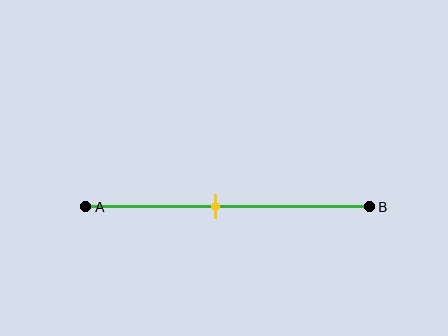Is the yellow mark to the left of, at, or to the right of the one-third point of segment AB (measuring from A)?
The yellow mark is to the right of the one-third point of segment AB.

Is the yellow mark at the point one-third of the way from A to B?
No, the mark is at about 45% from A, not at the 33% one-third point.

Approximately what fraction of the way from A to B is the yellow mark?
The yellow mark is approximately 45% of the way from A to B.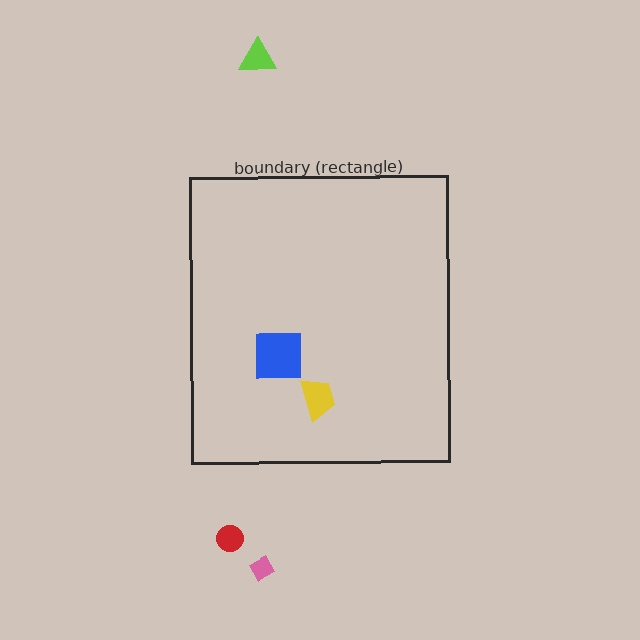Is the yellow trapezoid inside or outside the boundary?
Inside.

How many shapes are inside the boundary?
2 inside, 3 outside.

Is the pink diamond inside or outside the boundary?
Outside.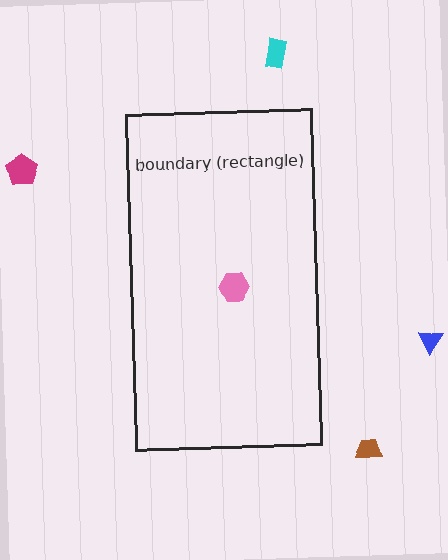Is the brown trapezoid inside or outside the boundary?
Outside.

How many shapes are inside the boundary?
1 inside, 4 outside.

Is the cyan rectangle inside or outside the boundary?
Outside.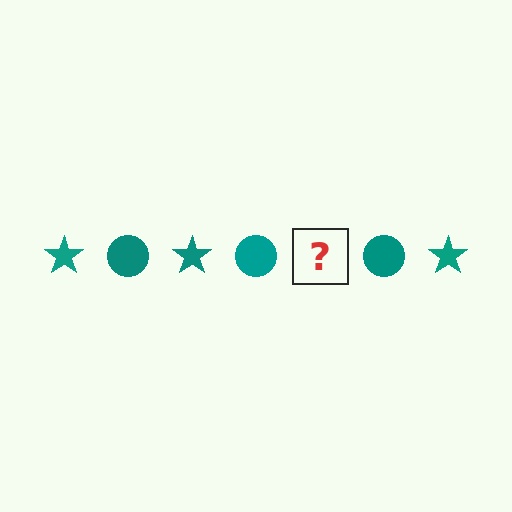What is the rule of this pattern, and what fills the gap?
The rule is that the pattern cycles through star, circle shapes in teal. The gap should be filled with a teal star.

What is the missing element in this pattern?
The missing element is a teal star.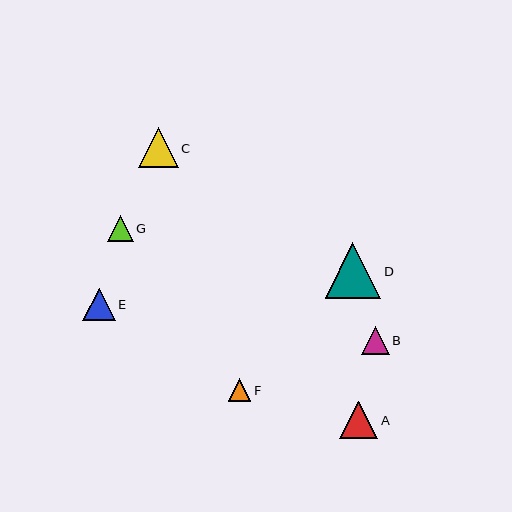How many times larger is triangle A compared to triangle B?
Triangle A is approximately 1.4 times the size of triangle B.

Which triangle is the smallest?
Triangle F is the smallest with a size of approximately 23 pixels.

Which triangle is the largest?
Triangle D is the largest with a size of approximately 55 pixels.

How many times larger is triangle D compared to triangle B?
Triangle D is approximately 2.0 times the size of triangle B.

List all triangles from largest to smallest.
From largest to smallest: D, C, A, E, B, G, F.